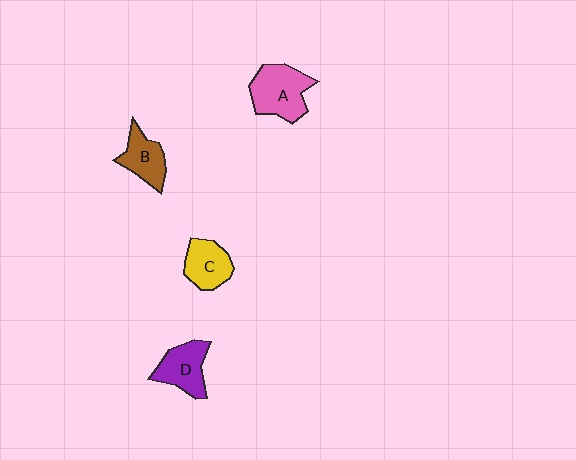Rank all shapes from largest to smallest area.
From largest to smallest: A (pink), D (purple), C (yellow), B (brown).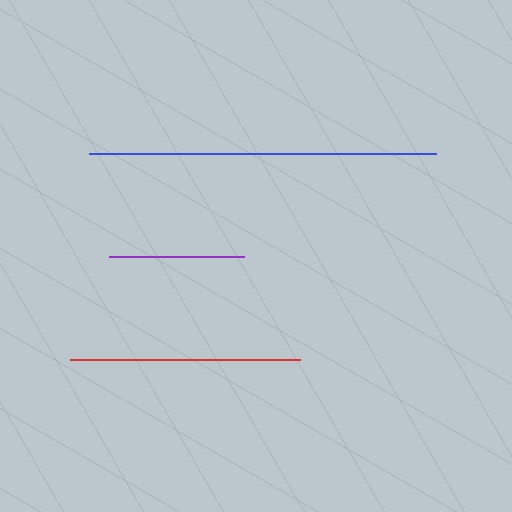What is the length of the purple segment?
The purple segment is approximately 135 pixels long.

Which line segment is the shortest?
The purple line is the shortest at approximately 135 pixels.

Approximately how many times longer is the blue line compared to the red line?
The blue line is approximately 1.5 times the length of the red line.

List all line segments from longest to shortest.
From longest to shortest: blue, red, purple.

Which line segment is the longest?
The blue line is the longest at approximately 347 pixels.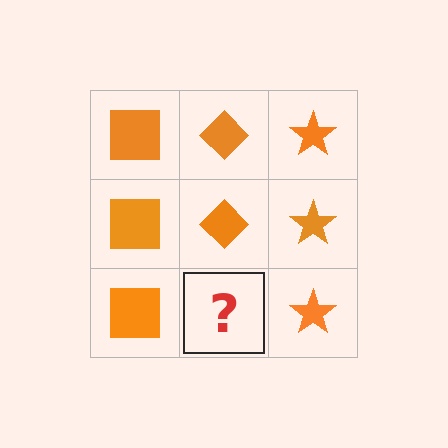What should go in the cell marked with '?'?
The missing cell should contain an orange diamond.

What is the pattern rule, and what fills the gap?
The rule is that each column has a consistent shape. The gap should be filled with an orange diamond.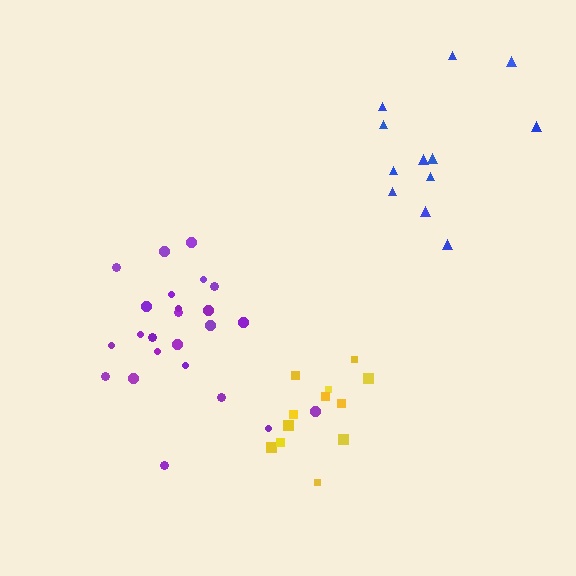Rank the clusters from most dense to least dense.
yellow, purple, blue.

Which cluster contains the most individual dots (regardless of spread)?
Purple (24).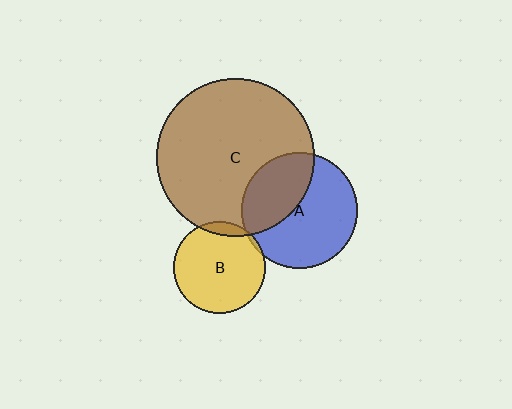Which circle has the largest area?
Circle C (brown).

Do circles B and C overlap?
Yes.